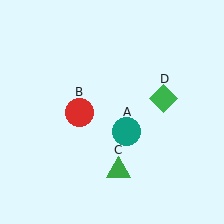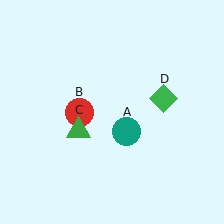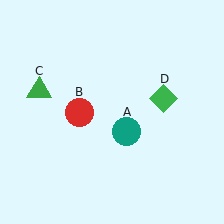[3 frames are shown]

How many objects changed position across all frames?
1 object changed position: green triangle (object C).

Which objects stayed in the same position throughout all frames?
Teal circle (object A) and red circle (object B) and green diamond (object D) remained stationary.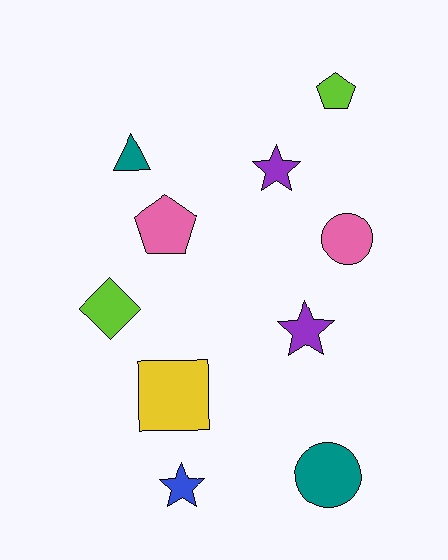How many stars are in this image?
There are 3 stars.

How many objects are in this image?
There are 10 objects.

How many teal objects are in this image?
There are 2 teal objects.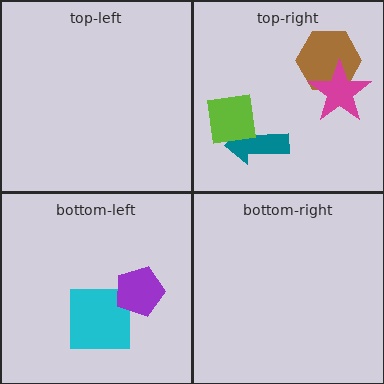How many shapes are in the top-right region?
4.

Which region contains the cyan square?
The bottom-left region.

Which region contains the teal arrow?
The top-right region.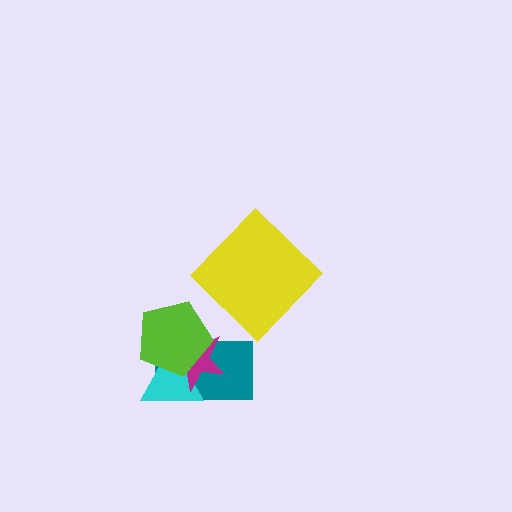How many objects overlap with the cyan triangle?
3 objects overlap with the cyan triangle.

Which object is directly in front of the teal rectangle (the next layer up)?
The cyan triangle is directly in front of the teal rectangle.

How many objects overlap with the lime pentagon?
3 objects overlap with the lime pentagon.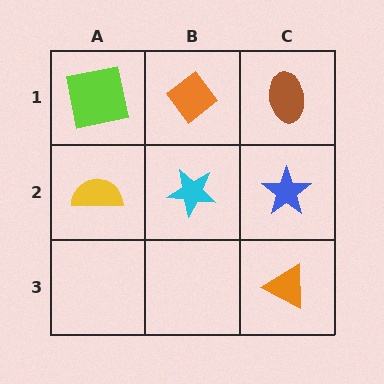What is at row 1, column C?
A brown ellipse.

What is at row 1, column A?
A lime square.